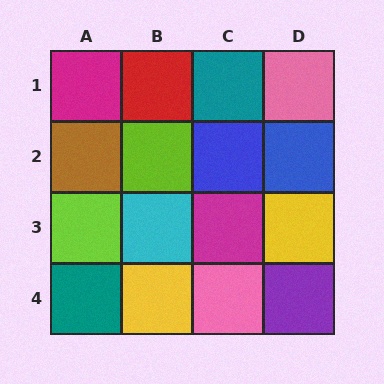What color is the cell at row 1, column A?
Magenta.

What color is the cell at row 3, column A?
Lime.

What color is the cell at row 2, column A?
Brown.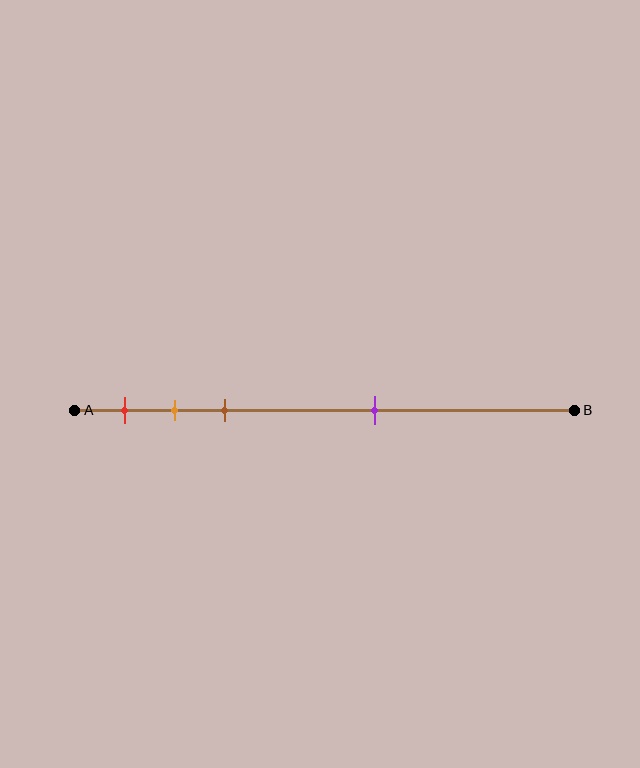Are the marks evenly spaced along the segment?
No, the marks are not evenly spaced.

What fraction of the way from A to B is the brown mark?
The brown mark is approximately 30% (0.3) of the way from A to B.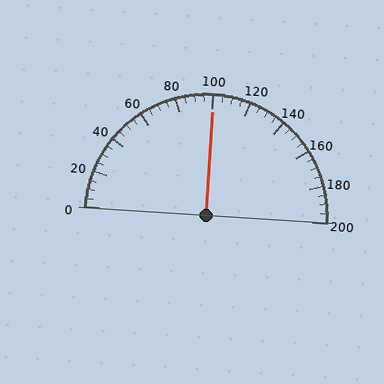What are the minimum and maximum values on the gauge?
The gauge ranges from 0 to 200.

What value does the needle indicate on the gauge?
The needle indicates approximately 100.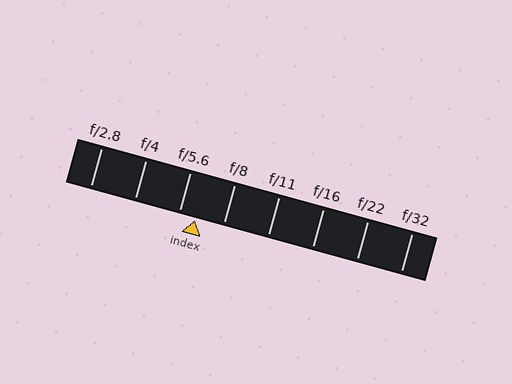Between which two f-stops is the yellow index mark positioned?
The index mark is between f/5.6 and f/8.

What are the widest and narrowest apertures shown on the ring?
The widest aperture shown is f/2.8 and the narrowest is f/32.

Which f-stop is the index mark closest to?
The index mark is closest to f/5.6.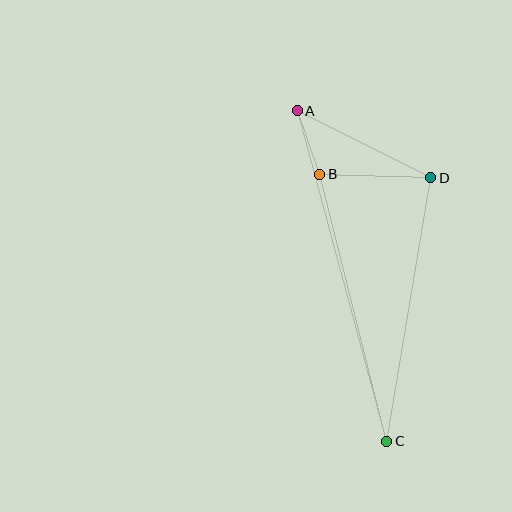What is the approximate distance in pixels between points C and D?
The distance between C and D is approximately 267 pixels.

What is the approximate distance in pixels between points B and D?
The distance between B and D is approximately 111 pixels.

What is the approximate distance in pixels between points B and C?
The distance between B and C is approximately 275 pixels.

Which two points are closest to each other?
Points A and B are closest to each other.